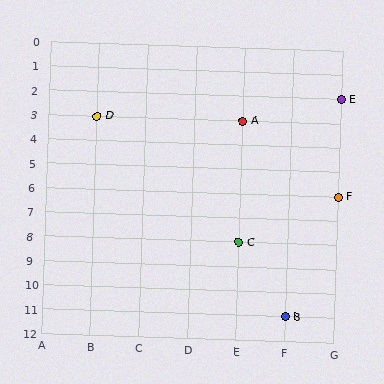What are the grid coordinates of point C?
Point C is at grid coordinates (E, 8).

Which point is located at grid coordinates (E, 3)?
Point A is at (E, 3).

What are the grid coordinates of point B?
Point B is at grid coordinates (F, 11).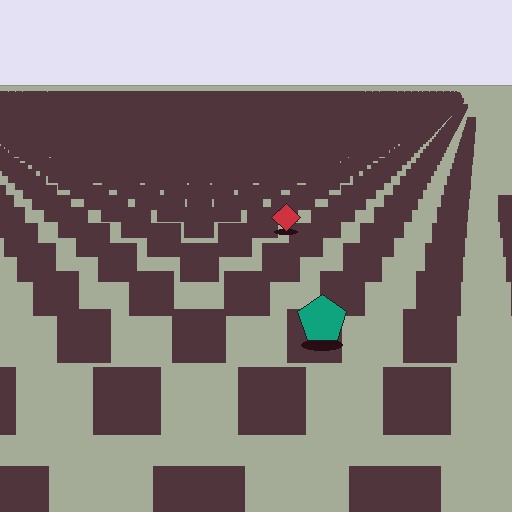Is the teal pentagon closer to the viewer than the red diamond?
Yes. The teal pentagon is closer — you can tell from the texture gradient: the ground texture is coarser near it.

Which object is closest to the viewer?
The teal pentagon is closest. The texture marks near it are larger and more spread out.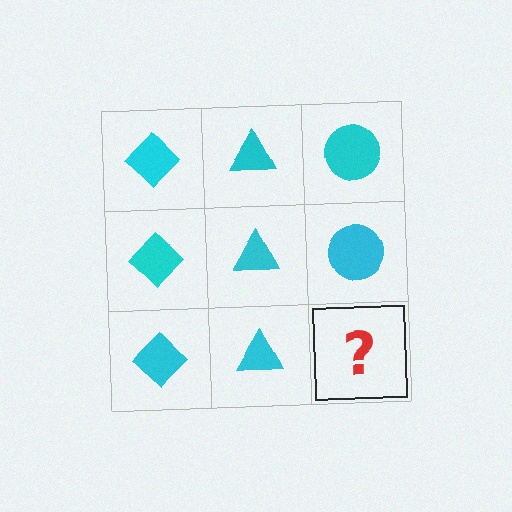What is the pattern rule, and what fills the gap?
The rule is that each column has a consistent shape. The gap should be filled with a cyan circle.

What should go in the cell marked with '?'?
The missing cell should contain a cyan circle.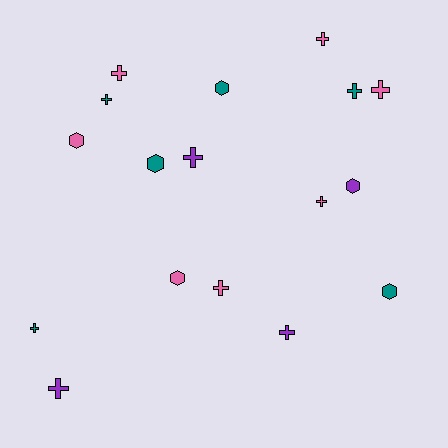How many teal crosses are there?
There are 3 teal crosses.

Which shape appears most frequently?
Cross, with 11 objects.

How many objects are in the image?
There are 17 objects.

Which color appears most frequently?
Pink, with 7 objects.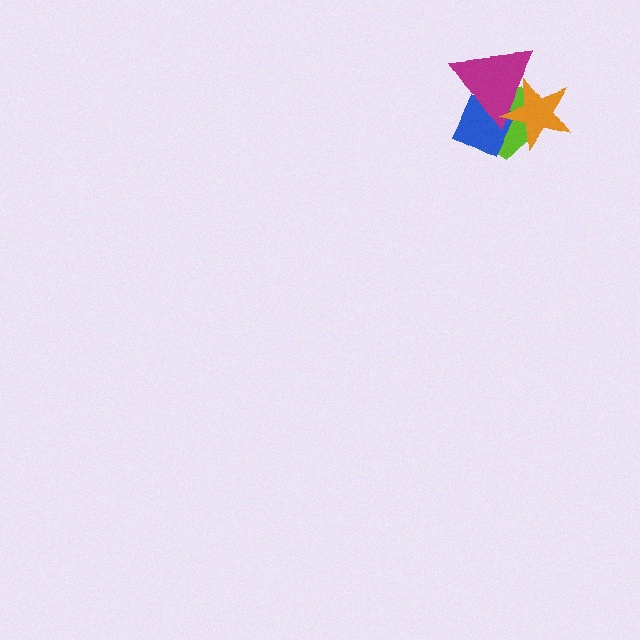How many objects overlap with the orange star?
3 objects overlap with the orange star.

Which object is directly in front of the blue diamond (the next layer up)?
The magenta triangle is directly in front of the blue diamond.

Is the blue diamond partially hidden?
Yes, it is partially covered by another shape.